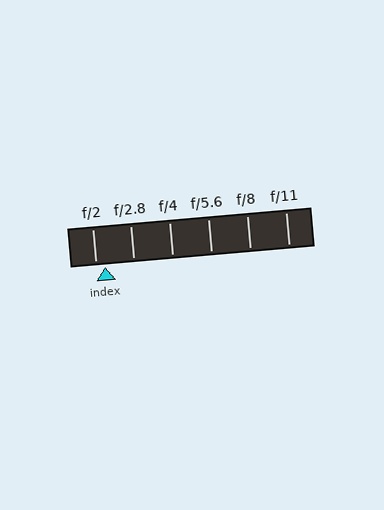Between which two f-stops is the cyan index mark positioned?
The index mark is between f/2 and f/2.8.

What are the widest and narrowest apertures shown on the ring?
The widest aperture shown is f/2 and the narrowest is f/11.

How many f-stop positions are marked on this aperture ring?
There are 6 f-stop positions marked.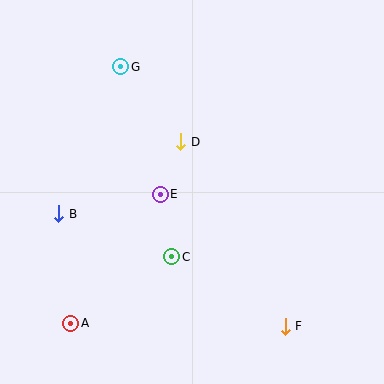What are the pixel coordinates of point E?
Point E is at (160, 194).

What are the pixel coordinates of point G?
Point G is at (121, 67).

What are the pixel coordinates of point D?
Point D is at (181, 142).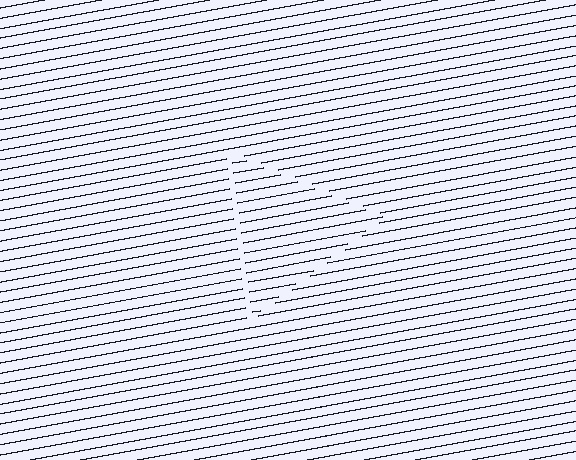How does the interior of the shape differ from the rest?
The interior of the shape contains the same grating, shifted by half a period — the contour is defined by the phase discontinuity where line-ends from the inner and outer gratings abut.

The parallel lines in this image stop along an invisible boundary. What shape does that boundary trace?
An illusory triangle. The interior of the shape contains the same grating, shifted by half a period — the contour is defined by the phase discontinuity where line-ends from the inner and outer gratings abut.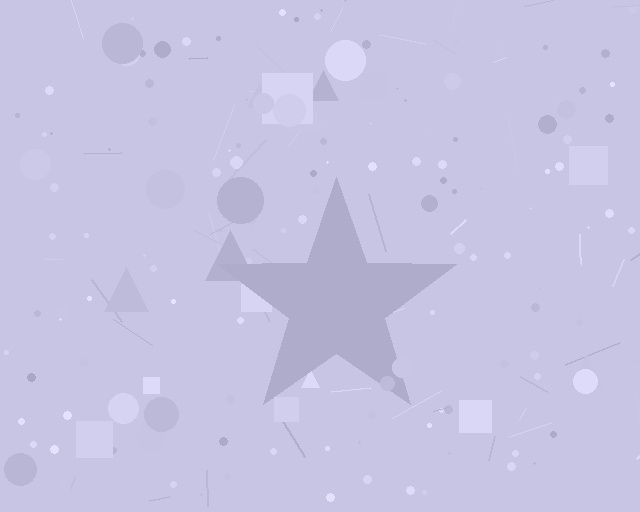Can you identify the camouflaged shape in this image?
The camouflaged shape is a star.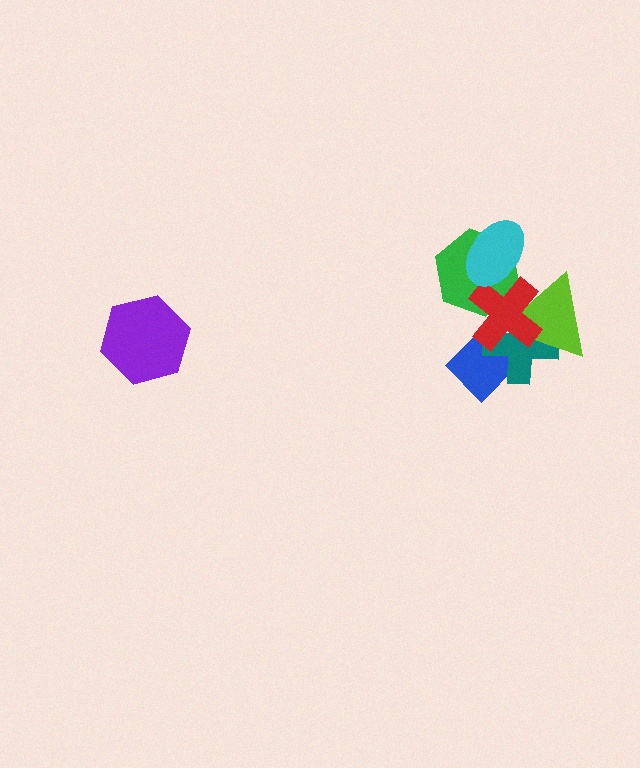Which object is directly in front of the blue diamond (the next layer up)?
The teal cross is directly in front of the blue diamond.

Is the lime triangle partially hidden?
Yes, it is partially covered by another shape.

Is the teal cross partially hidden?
Yes, it is partially covered by another shape.